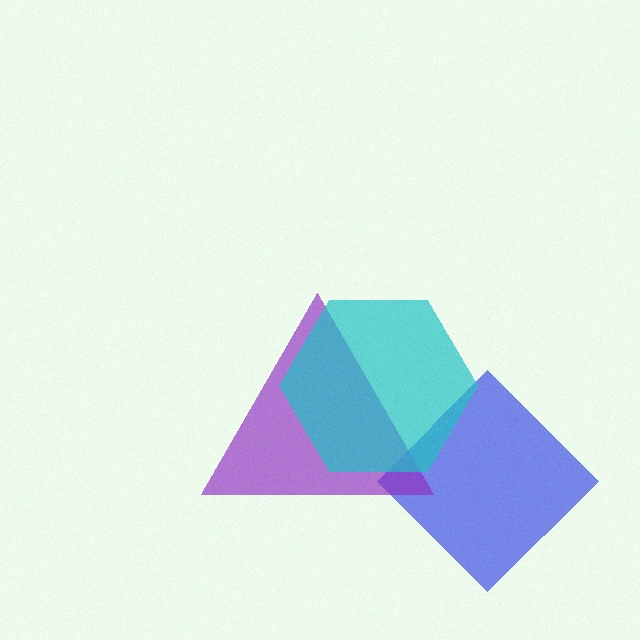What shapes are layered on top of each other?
The layered shapes are: a blue diamond, a purple triangle, a cyan hexagon.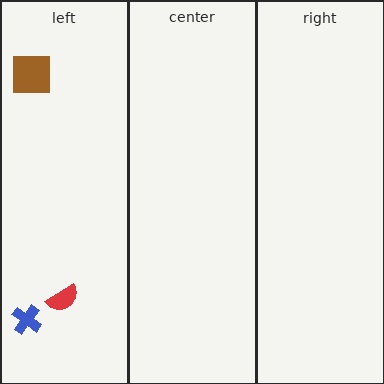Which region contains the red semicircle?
The left region.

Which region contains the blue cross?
The left region.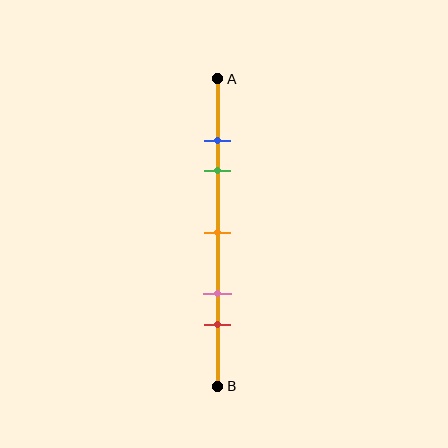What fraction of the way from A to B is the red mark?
The red mark is approximately 80% (0.8) of the way from A to B.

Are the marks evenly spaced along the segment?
No, the marks are not evenly spaced.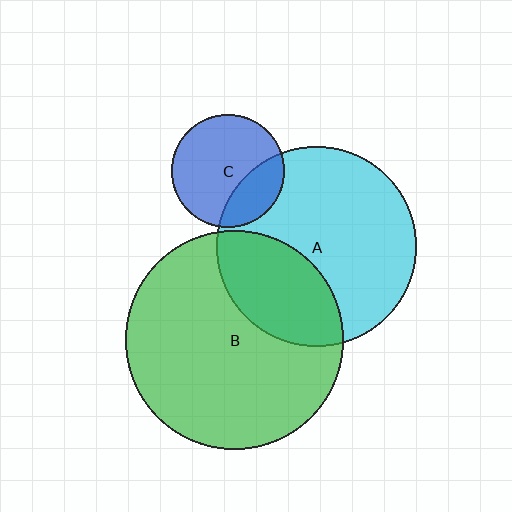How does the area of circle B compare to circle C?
Approximately 3.7 times.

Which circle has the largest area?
Circle B (green).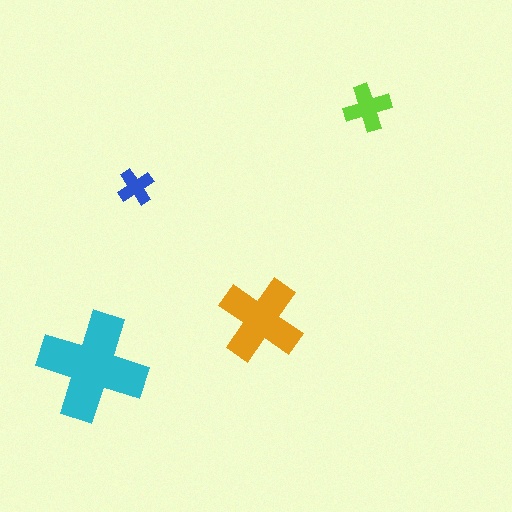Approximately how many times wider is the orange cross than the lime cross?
About 2 times wider.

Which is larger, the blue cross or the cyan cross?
The cyan one.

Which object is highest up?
The lime cross is topmost.